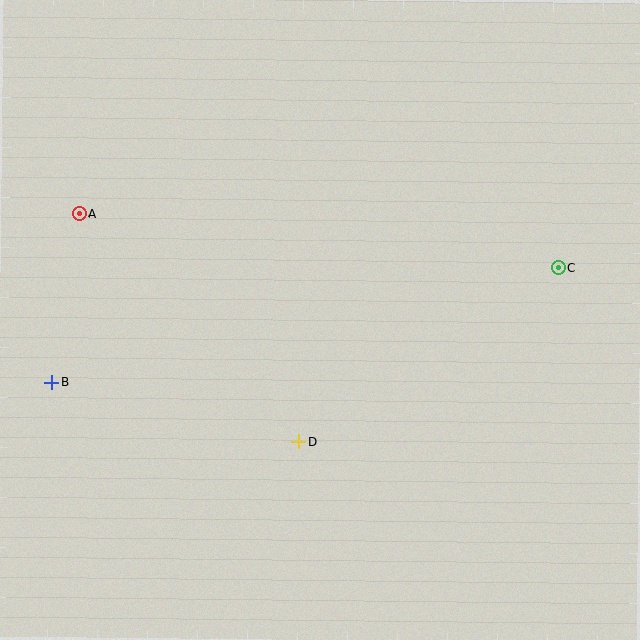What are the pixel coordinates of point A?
Point A is at (80, 214).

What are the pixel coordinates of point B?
Point B is at (52, 382).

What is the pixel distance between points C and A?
The distance between C and A is 481 pixels.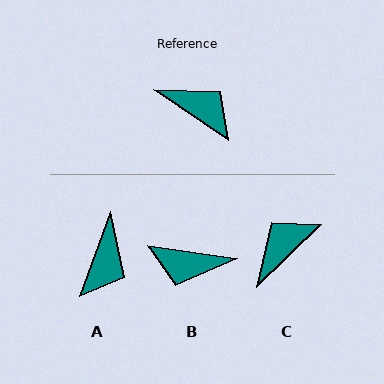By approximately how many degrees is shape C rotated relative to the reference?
Approximately 79 degrees counter-clockwise.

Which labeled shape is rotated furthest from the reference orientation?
B, about 154 degrees away.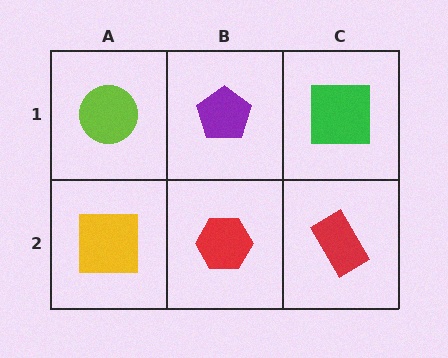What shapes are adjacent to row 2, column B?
A purple pentagon (row 1, column B), a yellow square (row 2, column A), a red rectangle (row 2, column C).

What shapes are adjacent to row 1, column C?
A red rectangle (row 2, column C), a purple pentagon (row 1, column B).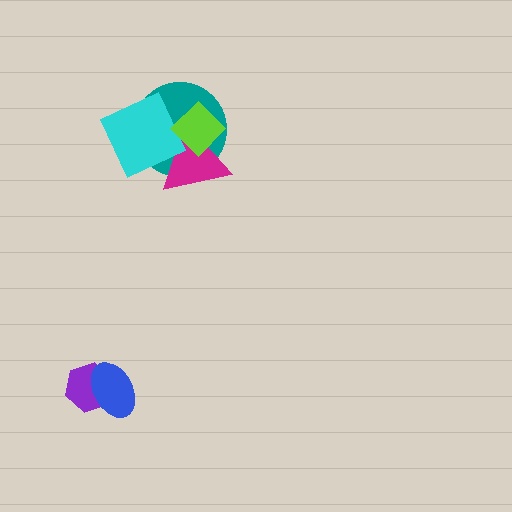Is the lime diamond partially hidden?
No, no other shape covers it.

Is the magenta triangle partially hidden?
Yes, it is partially covered by another shape.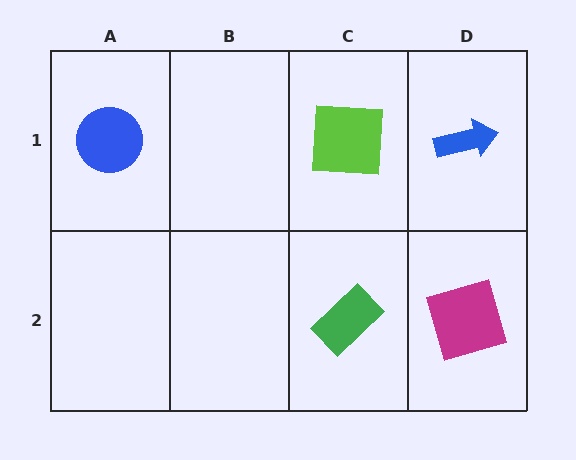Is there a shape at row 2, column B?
No, that cell is empty.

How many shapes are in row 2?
2 shapes.